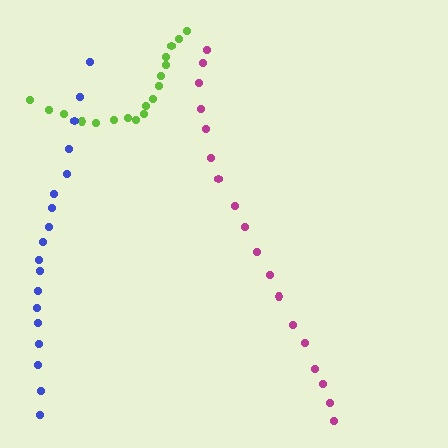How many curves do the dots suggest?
There are 3 distinct paths.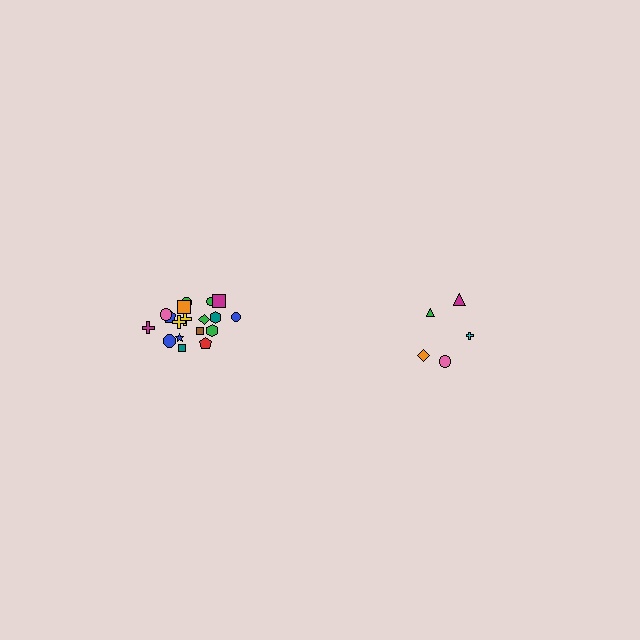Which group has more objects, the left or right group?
The left group.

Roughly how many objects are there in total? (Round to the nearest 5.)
Roughly 25 objects in total.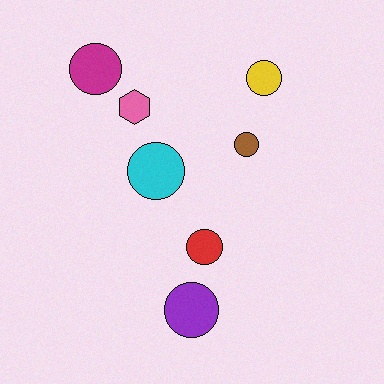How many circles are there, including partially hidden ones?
There are 6 circles.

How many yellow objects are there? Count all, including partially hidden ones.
There is 1 yellow object.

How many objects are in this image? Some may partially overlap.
There are 7 objects.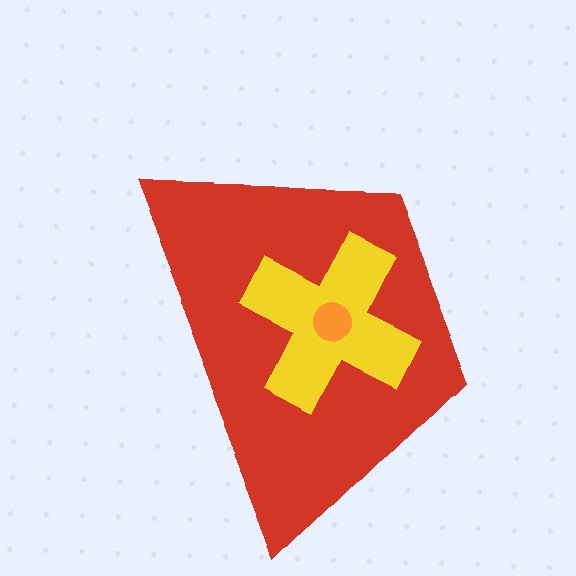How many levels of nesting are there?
3.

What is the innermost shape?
The orange circle.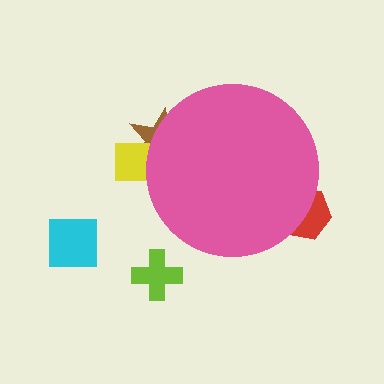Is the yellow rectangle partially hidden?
Yes, the yellow rectangle is partially hidden behind the pink circle.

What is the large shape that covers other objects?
A pink circle.